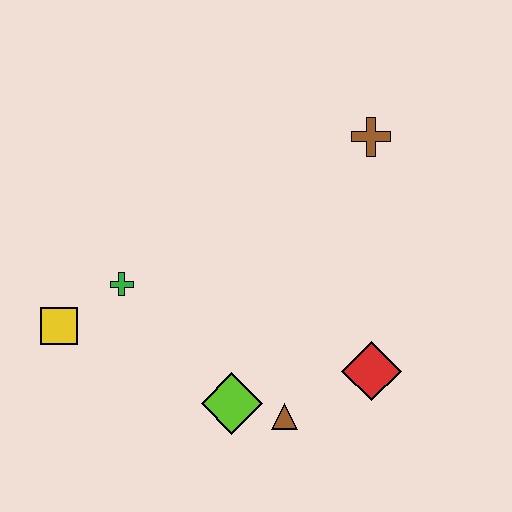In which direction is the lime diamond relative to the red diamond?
The lime diamond is to the left of the red diamond.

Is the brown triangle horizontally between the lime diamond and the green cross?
No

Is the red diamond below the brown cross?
Yes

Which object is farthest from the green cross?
The brown cross is farthest from the green cross.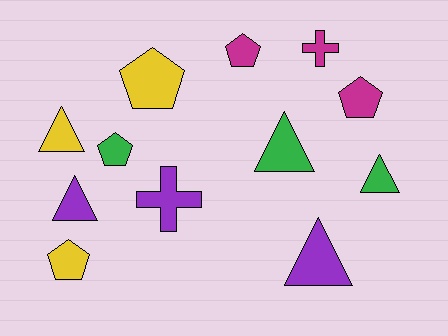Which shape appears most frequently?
Pentagon, with 5 objects.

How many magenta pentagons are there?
There are 2 magenta pentagons.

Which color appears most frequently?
Purple, with 3 objects.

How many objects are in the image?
There are 12 objects.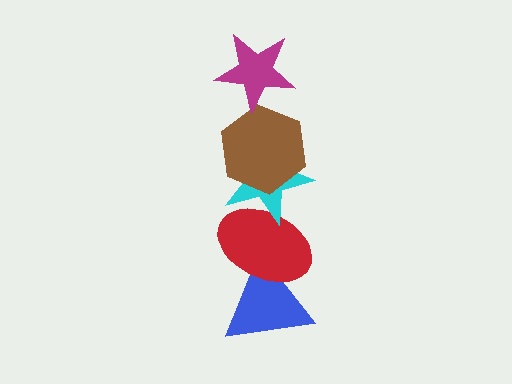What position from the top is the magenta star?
The magenta star is 1st from the top.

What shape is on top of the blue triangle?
The red ellipse is on top of the blue triangle.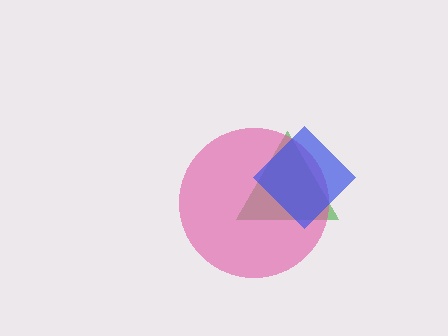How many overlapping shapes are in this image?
There are 3 overlapping shapes in the image.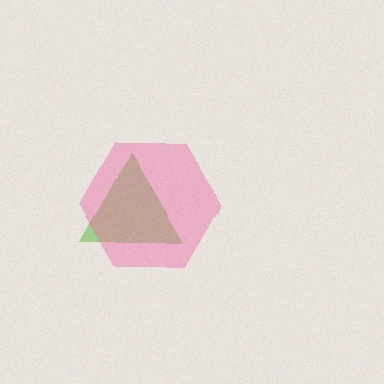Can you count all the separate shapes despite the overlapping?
Yes, there are 2 separate shapes.